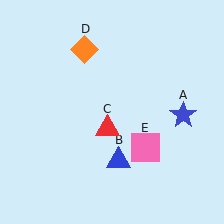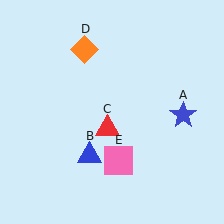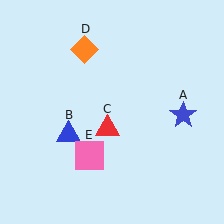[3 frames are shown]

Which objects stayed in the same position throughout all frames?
Blue star (object A) and red triangle (object C) and orange diamond (object D) remained stationary.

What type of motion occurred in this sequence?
The blue triangle (object B), pink square (object E) rotated clockwise around the center of the scene.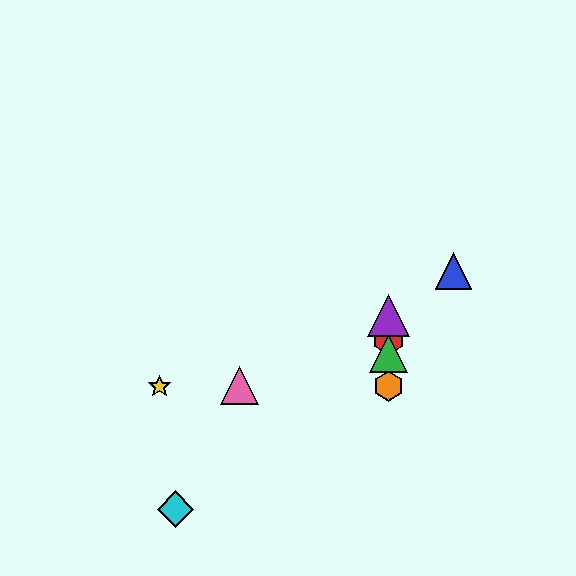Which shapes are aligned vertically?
The red hexagon, the green triangle, the purple triangle, the orange hexagon are aligned vertically.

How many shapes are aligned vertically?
4 shapes (the red hexagon, the green triangle, the purple triangle, the orange hexagon) are aligned vertically.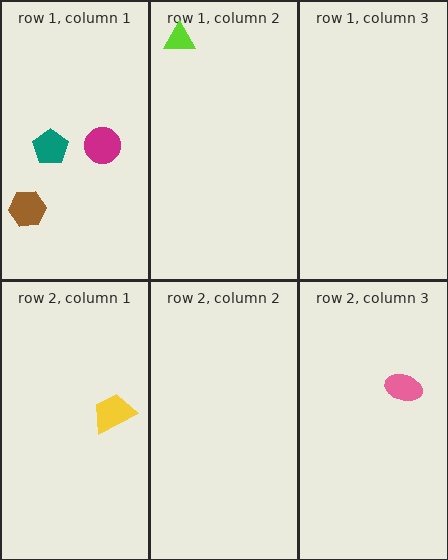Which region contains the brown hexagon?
The row 1, column 1 region.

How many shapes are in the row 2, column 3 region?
1.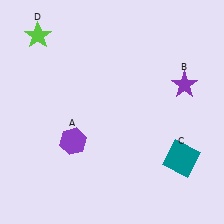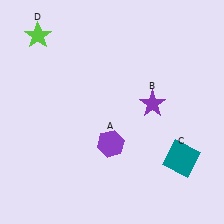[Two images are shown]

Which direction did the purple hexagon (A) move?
The purple hexagon (A) moved right.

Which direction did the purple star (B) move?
The purple star (B) moved left.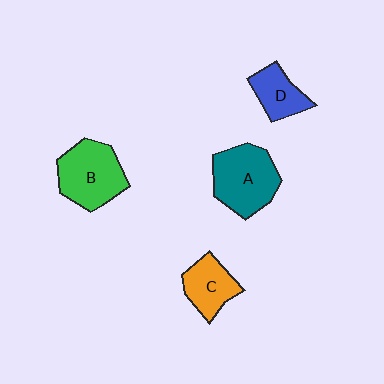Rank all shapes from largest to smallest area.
From largest to smallest: A (teal), B (green), C (orange), D (blue).